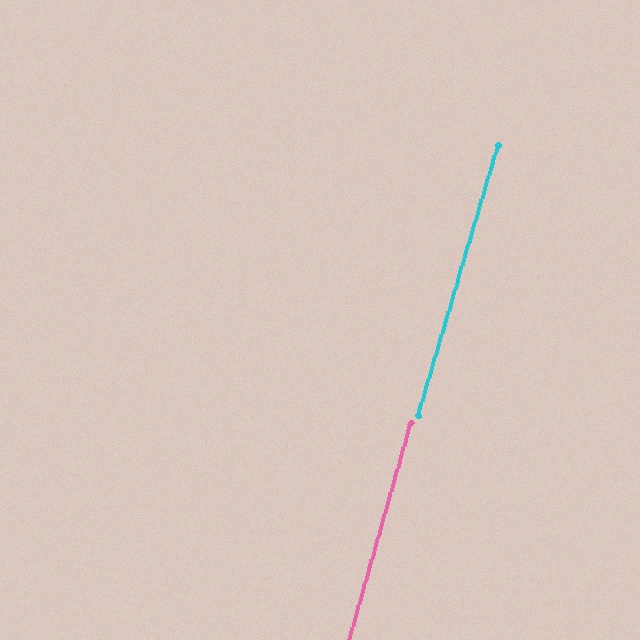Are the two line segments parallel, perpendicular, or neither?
Parallel — their directions differ by only 0.7°.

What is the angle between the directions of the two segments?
Approximately 1 degree.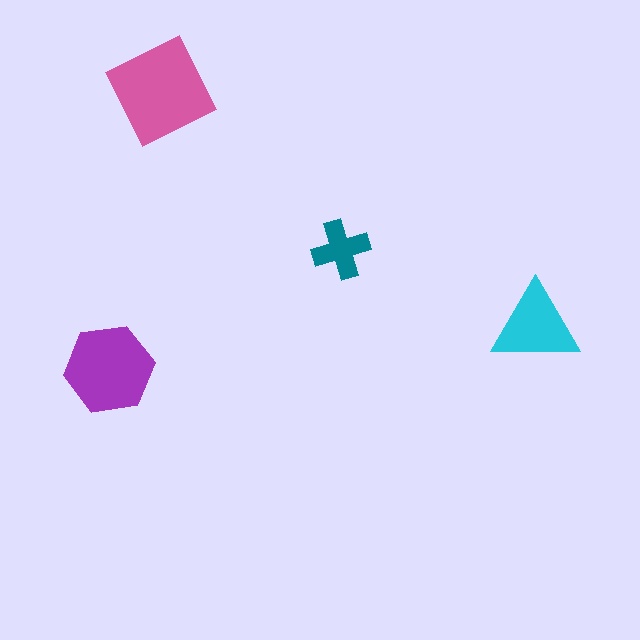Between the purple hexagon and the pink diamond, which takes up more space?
The pink diamond.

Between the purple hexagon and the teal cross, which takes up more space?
The purple hexagon.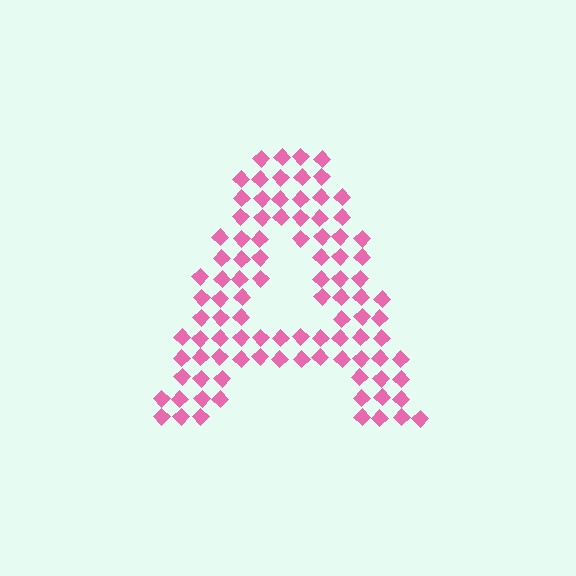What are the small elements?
The small elements are diamonds.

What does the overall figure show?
The overall figure shows the letter A.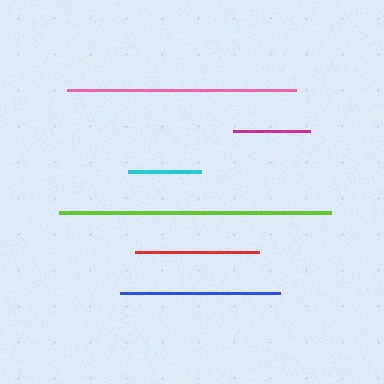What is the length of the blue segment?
The blue segment is approximately 160 pixels long.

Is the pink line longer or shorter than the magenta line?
The pink line is longer than the magenta line.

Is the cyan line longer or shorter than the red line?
The red line is longer than the cyan line.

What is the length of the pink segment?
The pink segment is approximately 229 pixels long.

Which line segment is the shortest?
The cyan line is the shortest at approximately 73 pixels.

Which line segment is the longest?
The lime line is the longest at approximately 272 pixels.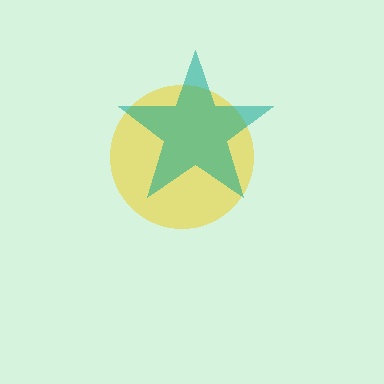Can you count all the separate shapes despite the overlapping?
Yes, there are 2 separate shapes.